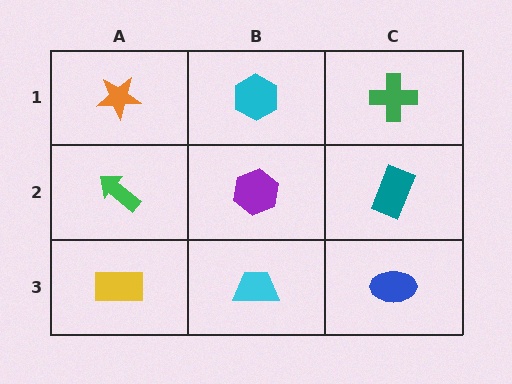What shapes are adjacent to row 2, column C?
A green cross (row 1, column C), a blue ellipse (row 3, column C), a purple hexagon (row 2, column B).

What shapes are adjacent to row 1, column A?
A green arrow (row 2, column A), a cyan hexagon (row 1, column B).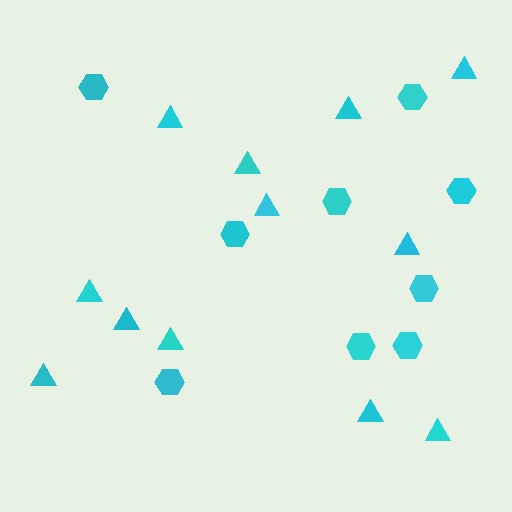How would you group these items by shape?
There are 2 groups: one group of triangles (12) and one group of hexagons (9).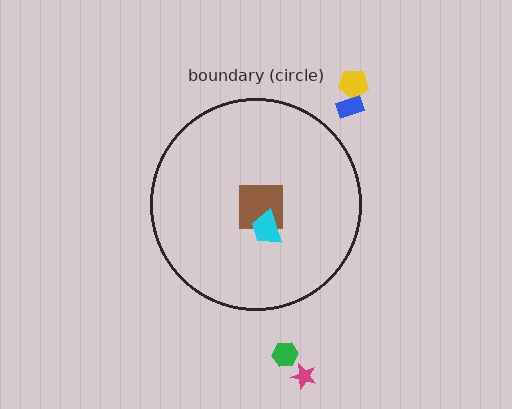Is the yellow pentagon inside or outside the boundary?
Outside.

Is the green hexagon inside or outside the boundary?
Outside.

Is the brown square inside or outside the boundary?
Inside.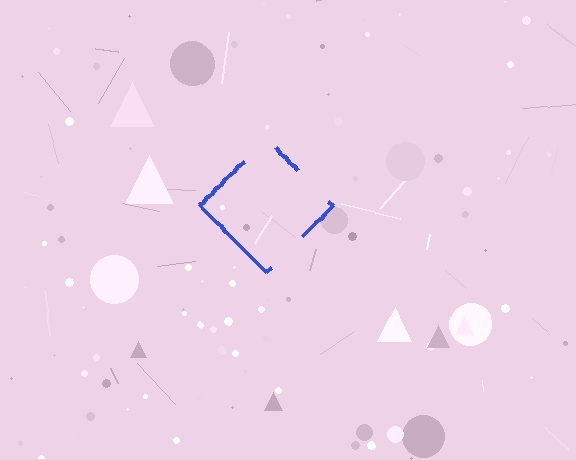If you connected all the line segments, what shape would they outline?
They would outline a diamond.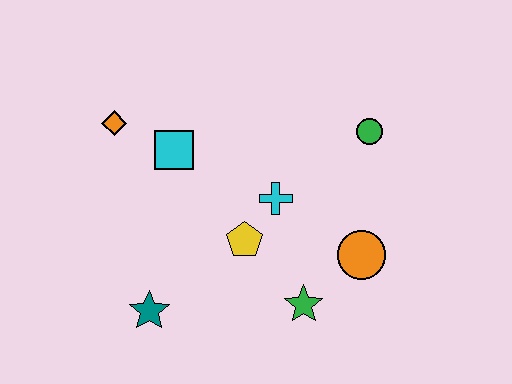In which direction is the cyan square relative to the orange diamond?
The cyan square is to the right of the orange diamond.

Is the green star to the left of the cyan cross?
No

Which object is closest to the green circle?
The cyan cross is closest to the green circle.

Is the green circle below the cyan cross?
No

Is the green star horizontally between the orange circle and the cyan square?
Yes